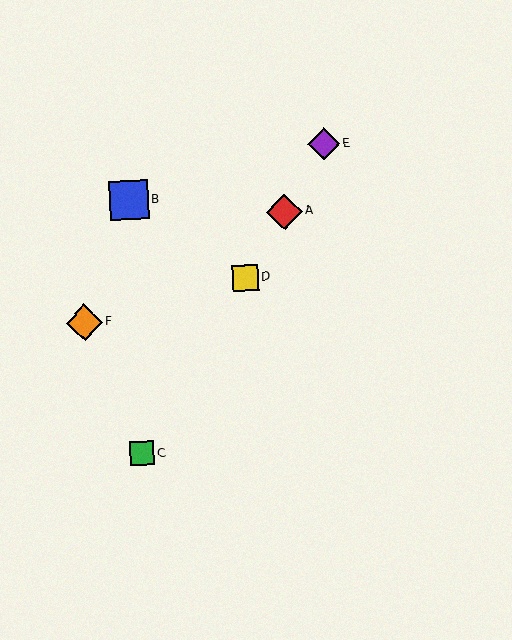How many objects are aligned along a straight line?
4 objects (A, C, D, E) are aligned along a straight line.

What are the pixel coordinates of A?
Object A is at (284, 212).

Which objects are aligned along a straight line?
Objects A, C, D, E are aligned along a straight line.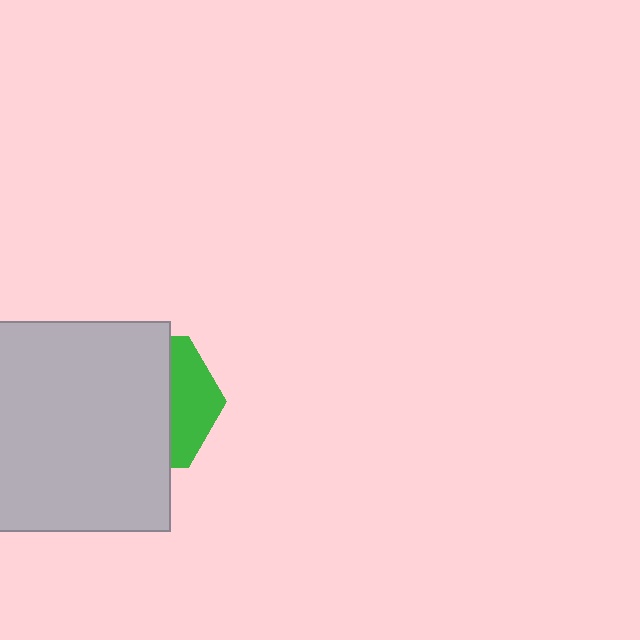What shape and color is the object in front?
The object in front is a light gray square.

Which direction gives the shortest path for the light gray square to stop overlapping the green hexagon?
Moving left gives the shortest separation.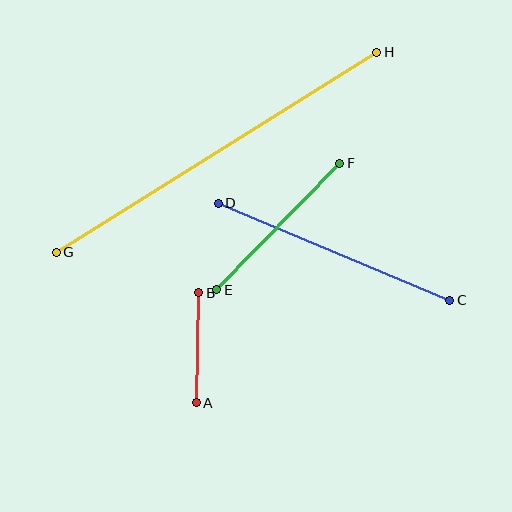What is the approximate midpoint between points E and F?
The midpoint is at approximately (278, 227) pixels.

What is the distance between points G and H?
The distance is approximately 378 pixels.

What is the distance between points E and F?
The distance is approximately 177 pixels.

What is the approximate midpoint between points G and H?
The midpoint is at approximately (216, 152) pixels.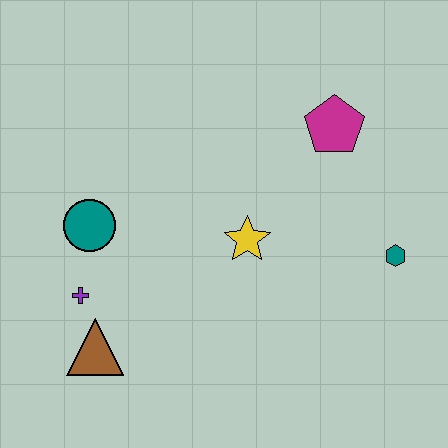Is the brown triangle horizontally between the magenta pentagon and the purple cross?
Yes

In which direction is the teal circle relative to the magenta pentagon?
The teal circle is to the left of the magenta pentagon.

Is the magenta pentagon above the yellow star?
Yes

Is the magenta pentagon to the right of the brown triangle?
Yes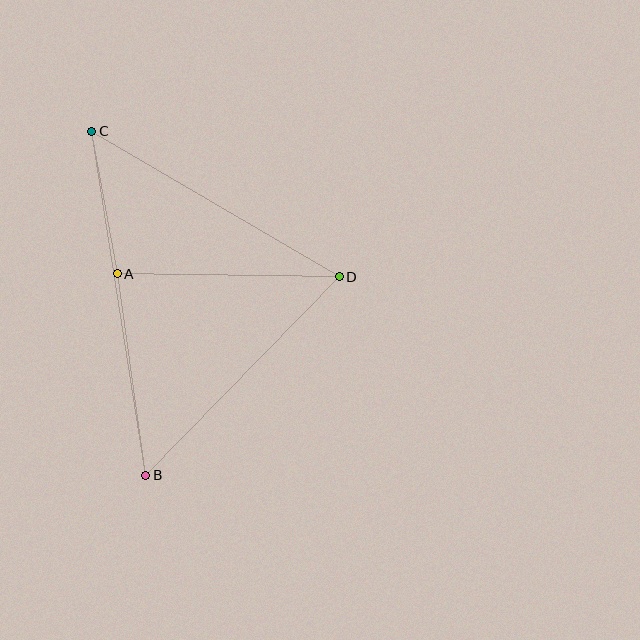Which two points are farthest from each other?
Points B and C are farthest from each other.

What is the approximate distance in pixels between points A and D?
The distance between A and D is approximately 222 pixels.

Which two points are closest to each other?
Points A and C are closest to each other.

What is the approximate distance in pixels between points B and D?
The distance between B and D is approximately 277 pixels.